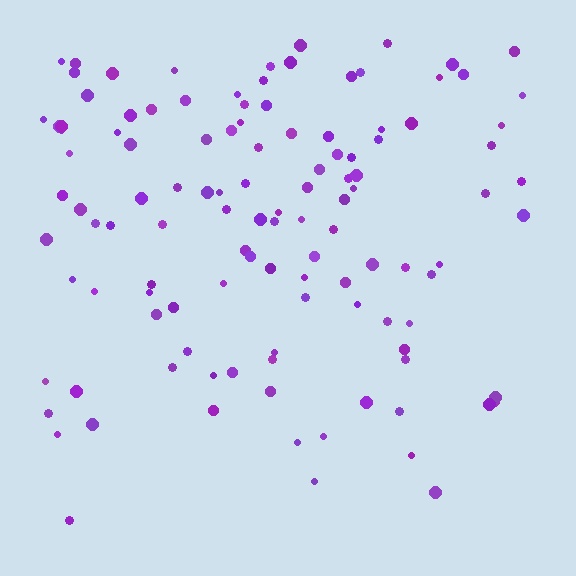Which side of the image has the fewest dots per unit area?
The bottom.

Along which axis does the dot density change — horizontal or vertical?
Vertical.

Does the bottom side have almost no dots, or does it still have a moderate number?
Still a moderate number, just noticeably fewer than the top.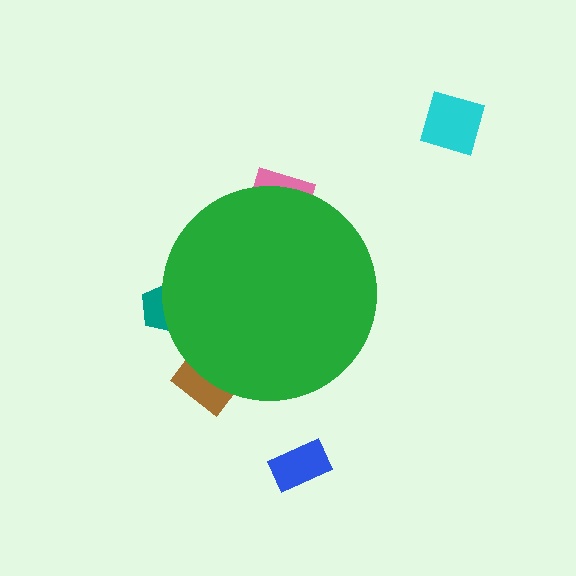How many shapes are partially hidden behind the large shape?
3 shapes are partially hidden.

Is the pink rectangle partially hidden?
Yes, the pink rectangle is partially hidden behind the green circle.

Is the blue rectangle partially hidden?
No, the blue rectangle is fully visible.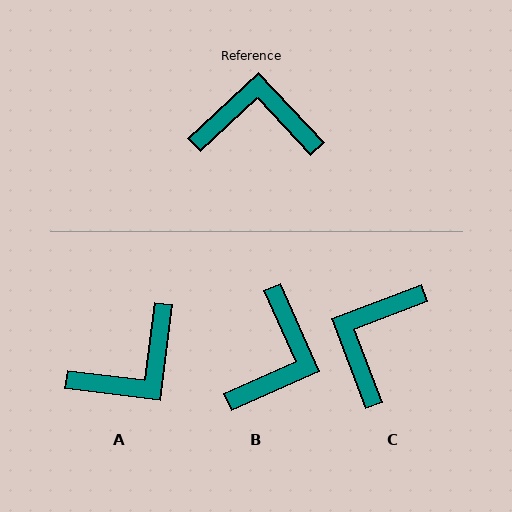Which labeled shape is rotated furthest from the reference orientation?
A, about 140 degrees away.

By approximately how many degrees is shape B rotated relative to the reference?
Approximately 109 degrees clockwise.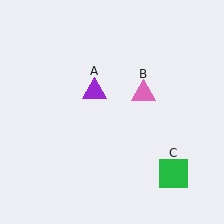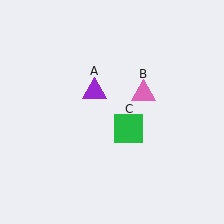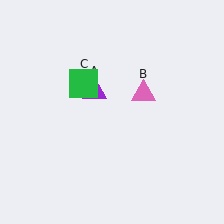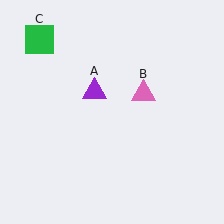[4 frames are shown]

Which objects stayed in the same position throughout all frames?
Purple triangle (object A) and pink triangle (object B) remained stationary.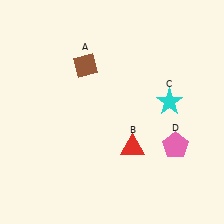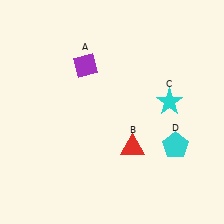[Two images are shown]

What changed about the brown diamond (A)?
In Image 1, A is brown. In Image 2, it changed to purple.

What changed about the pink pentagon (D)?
In Image 1, D is pink. In Image 2, it changed to cyan.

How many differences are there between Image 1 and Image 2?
There are 2 differences between the two images.